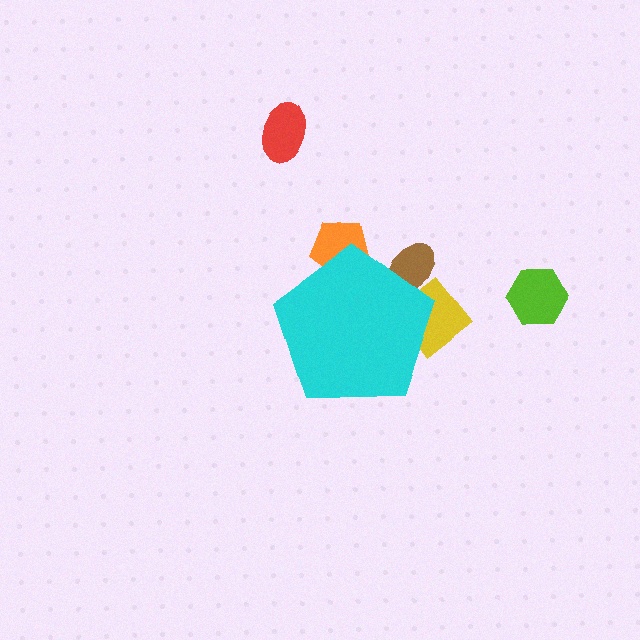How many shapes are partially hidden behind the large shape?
3 shapes are partially hidden.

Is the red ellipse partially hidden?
No, the red ellipse is fully visible.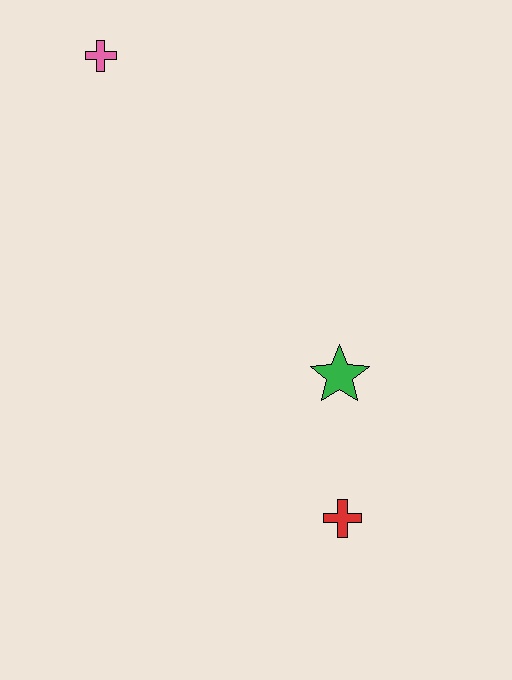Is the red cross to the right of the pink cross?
Yes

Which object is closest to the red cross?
The green star is closest to the red cross.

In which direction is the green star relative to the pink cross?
The green star is below the pink cross.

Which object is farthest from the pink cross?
The red cross is farthest from the pink cross.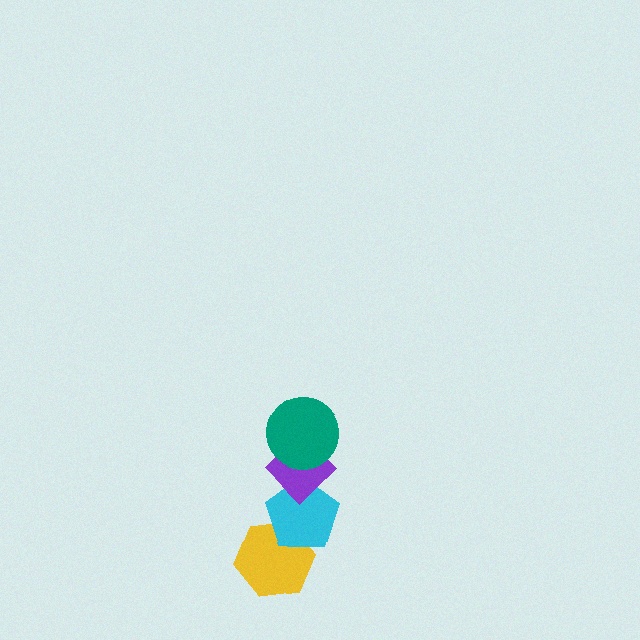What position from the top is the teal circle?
The teal circle is 1st from the top.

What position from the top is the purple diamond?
The purple diamond is 2nd from the top.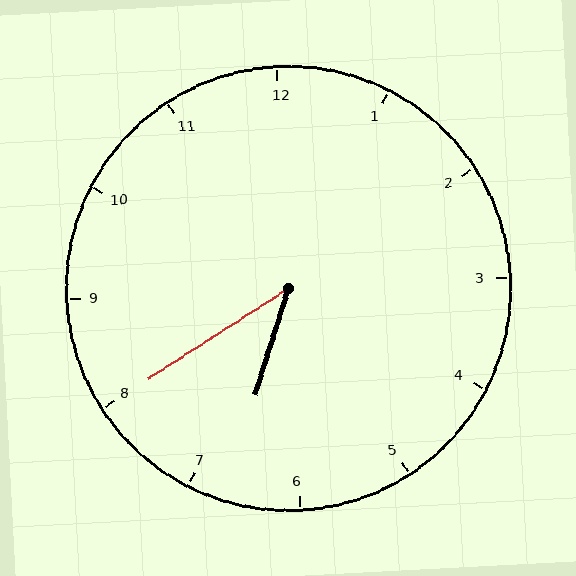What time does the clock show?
6:40.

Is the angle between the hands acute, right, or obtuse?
It is acute.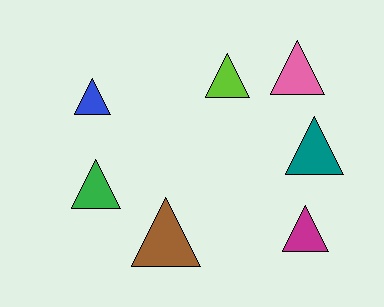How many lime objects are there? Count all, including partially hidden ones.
There is 1 lime object.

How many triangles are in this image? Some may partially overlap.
There are 7 triangles.